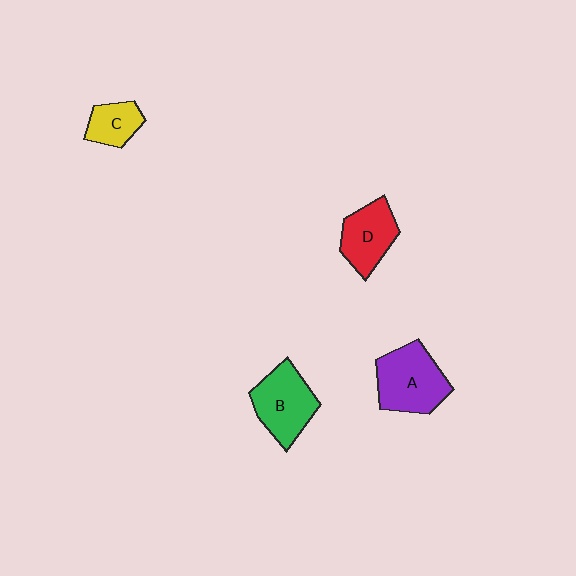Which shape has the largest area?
Shape A (purple).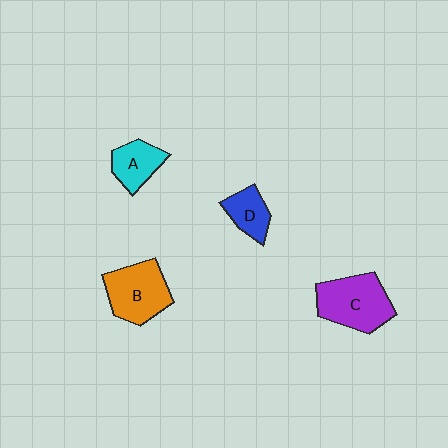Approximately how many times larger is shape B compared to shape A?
Approximately 1.6 times.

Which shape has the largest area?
Shape C (purple).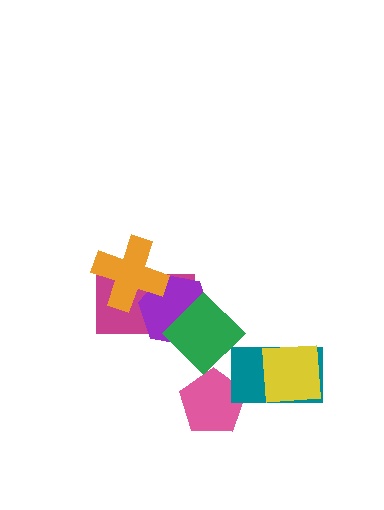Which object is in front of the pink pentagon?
The teal rectangle is in front of the pink pentagon.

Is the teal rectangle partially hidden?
Yes, it is partially covered by another shape.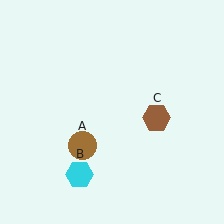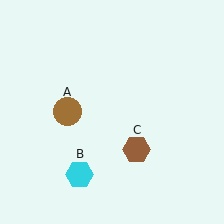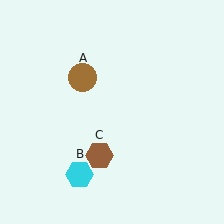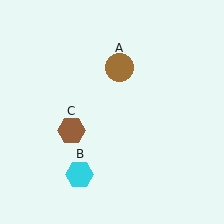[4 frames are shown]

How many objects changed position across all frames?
2 objects changed position: brown circle (object A), brown hexagon (object C).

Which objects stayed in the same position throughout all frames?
Cyan hexagon (object B) remained stationary.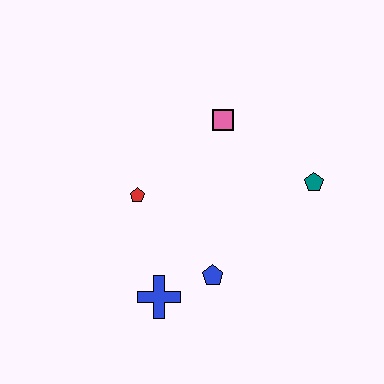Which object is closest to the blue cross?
The blue pentagon is closest to the blue cross.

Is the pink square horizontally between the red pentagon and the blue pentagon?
No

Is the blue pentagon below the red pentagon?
Yes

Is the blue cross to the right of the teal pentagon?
No